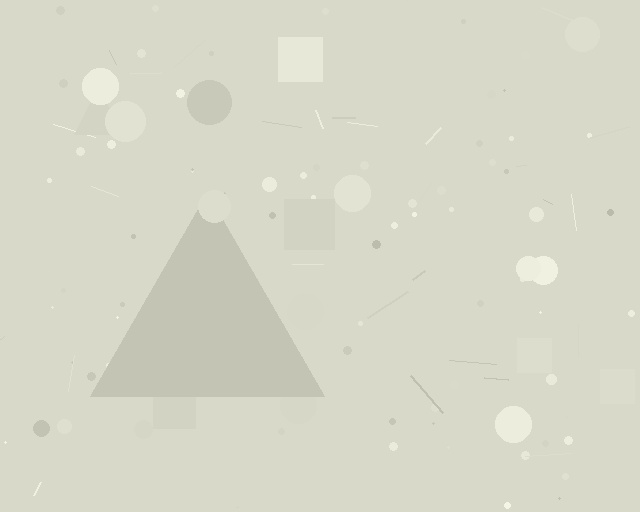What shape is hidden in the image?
A triangle is hidden in the image.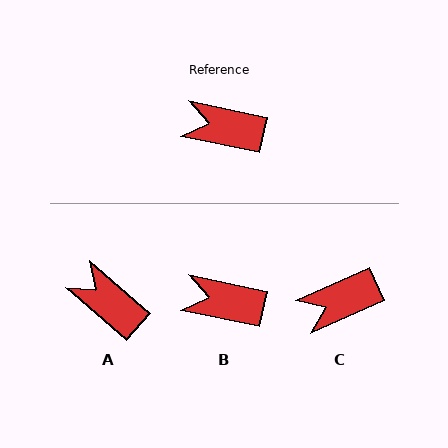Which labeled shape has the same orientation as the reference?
B.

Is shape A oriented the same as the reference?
No, it is off by about 29 degrees.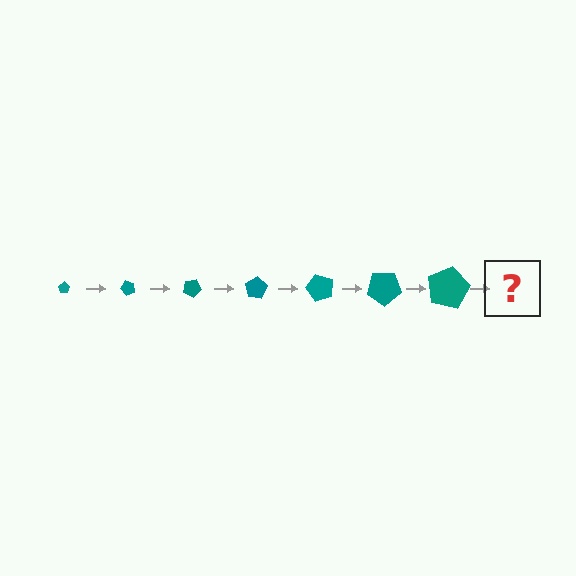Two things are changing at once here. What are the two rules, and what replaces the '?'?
The two rules are that the pentagon grows larger each step and it rotates 50 degrees each step. The '?' should be a pentagon, larger than the previous one and rotated 350 degrees from the start.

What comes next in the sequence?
The next element should be a pentagon, larger than the previous one and rotated 350 degrees from the start.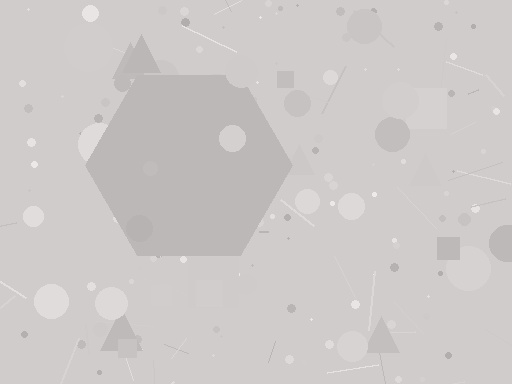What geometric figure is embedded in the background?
A hexagon is embedded in the background.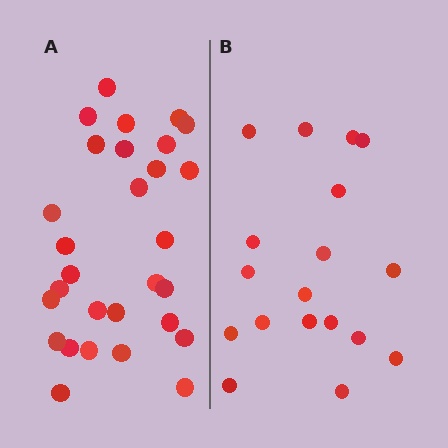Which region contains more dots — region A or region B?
Region A (the left region) has more dots.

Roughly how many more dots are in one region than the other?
Region A has roughly 12 or so more dots than region B.